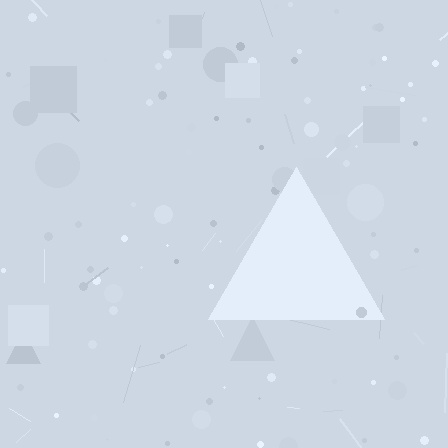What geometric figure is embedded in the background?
A triangle is embedded in the background.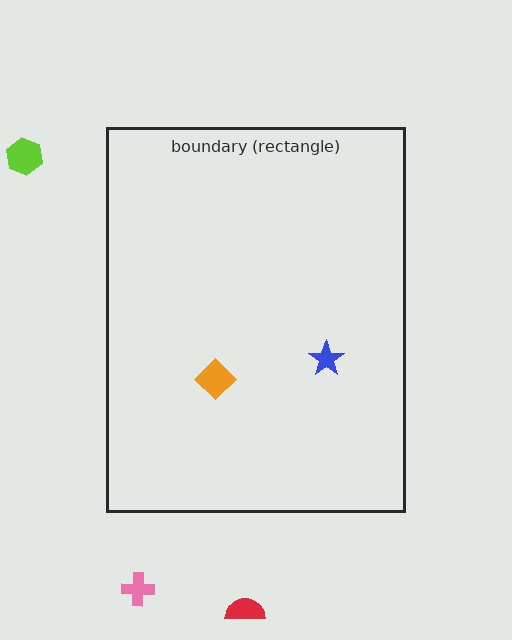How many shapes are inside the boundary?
2 inside, 3 outside.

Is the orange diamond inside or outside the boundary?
Inside.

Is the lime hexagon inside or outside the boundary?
Outside.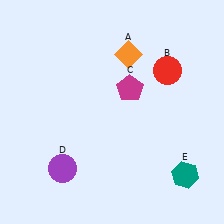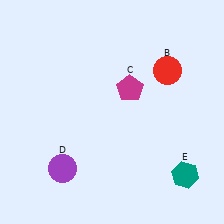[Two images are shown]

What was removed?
The orange diamond (A) was removed in Image 2.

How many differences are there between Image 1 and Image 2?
There is 1 difference between the two images.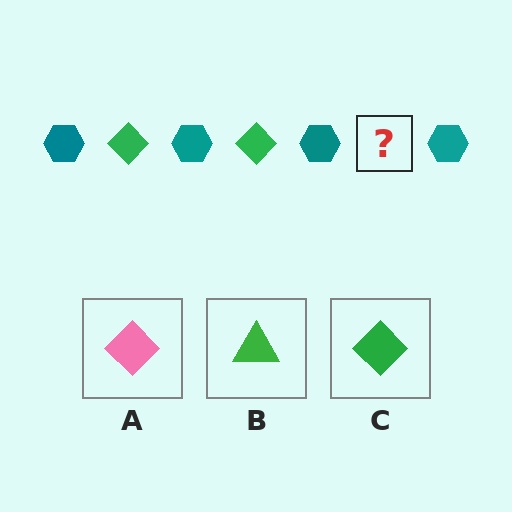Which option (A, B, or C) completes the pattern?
C.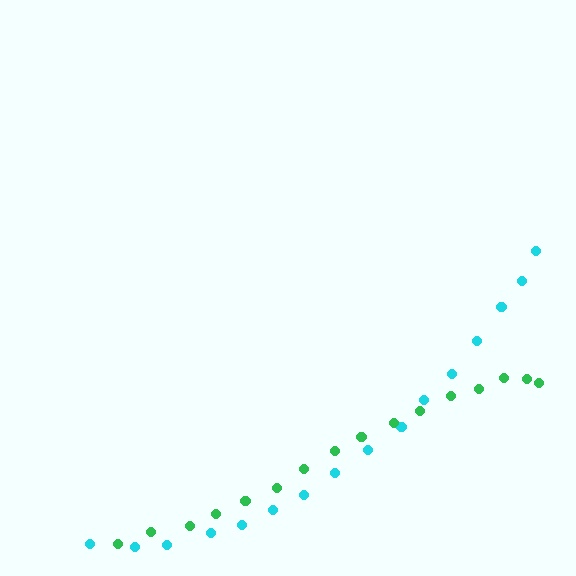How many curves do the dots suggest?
There are 2 distinct paths.